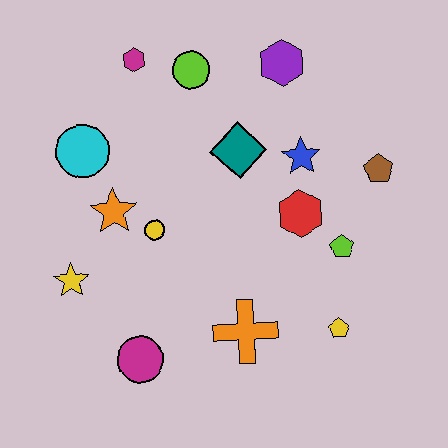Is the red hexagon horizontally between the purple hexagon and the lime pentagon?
Yes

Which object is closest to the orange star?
The yellow circle is closest to the orange star.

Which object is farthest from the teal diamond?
The magenta circle is farthest from the teal diamond.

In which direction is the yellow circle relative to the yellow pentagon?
The yellow circle is to the left of the yellow pentagon.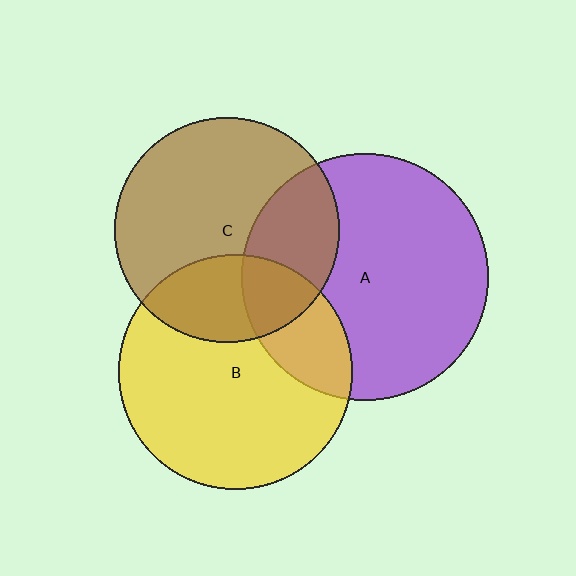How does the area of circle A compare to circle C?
Approximately 1.2 times.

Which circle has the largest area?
Circle A (purple).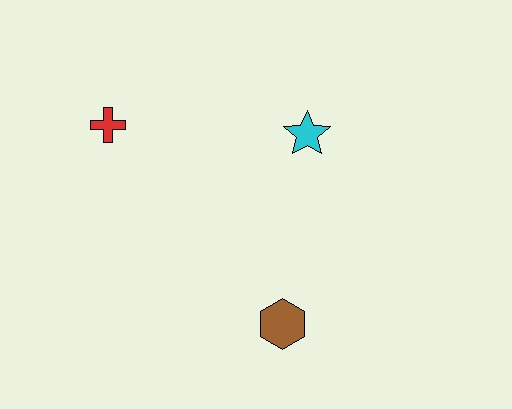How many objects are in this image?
There are 3 objects.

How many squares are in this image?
There are no squares.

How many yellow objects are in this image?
There are no yellow objects.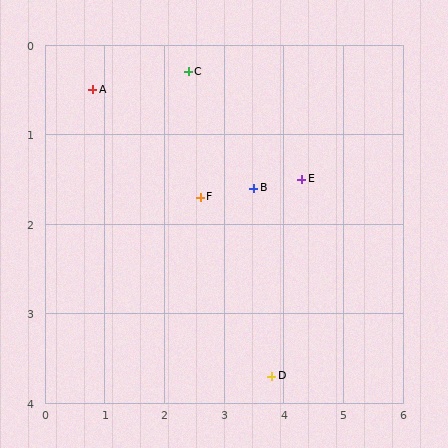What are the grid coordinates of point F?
Point F is at approximately (2.6, 1.7).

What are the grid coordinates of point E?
Point E is at approximately (4.3, 1.5).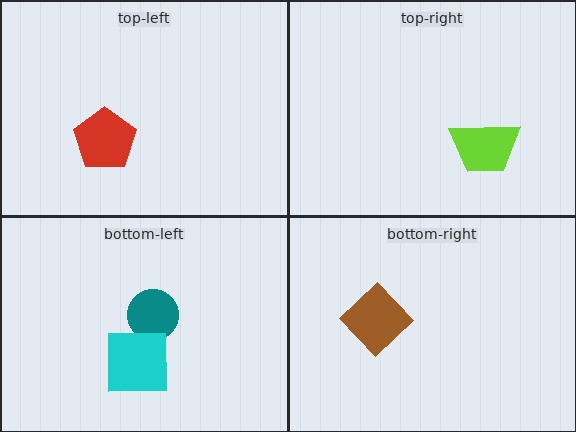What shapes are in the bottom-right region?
The brown diamond.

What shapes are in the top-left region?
The red pentagon.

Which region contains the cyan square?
The bottom-left region.